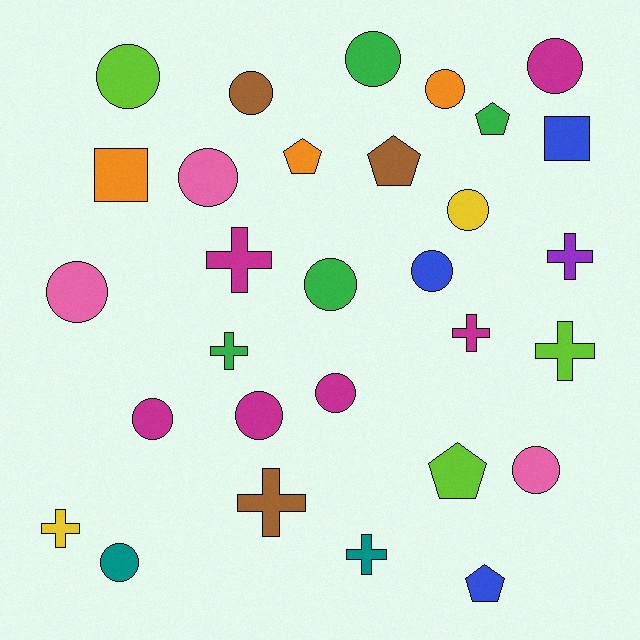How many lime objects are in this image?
There are 3 lime objects.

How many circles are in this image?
There are 15 circles.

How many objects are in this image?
There are 30 objects.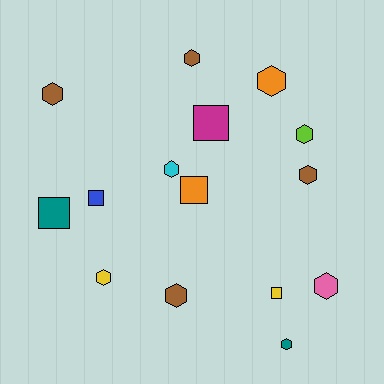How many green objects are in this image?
There are no green objects.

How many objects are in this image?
There are 15 objects.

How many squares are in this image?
There are 5 squares.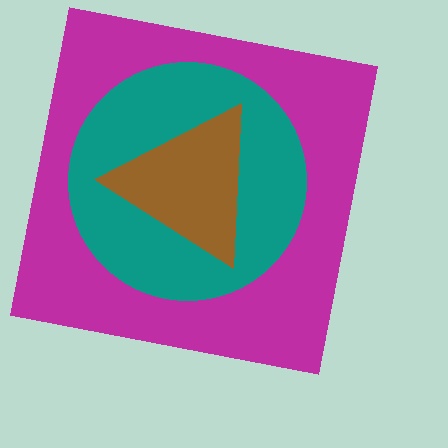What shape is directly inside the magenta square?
The teal circle.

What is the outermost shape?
The magenta square.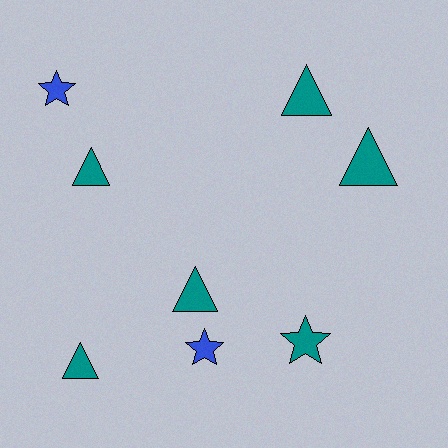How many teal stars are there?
There is 1 teal star.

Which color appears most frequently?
Teal, with 6 objects.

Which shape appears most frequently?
Triangle, with 5 objects.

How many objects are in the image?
There are 8 objects.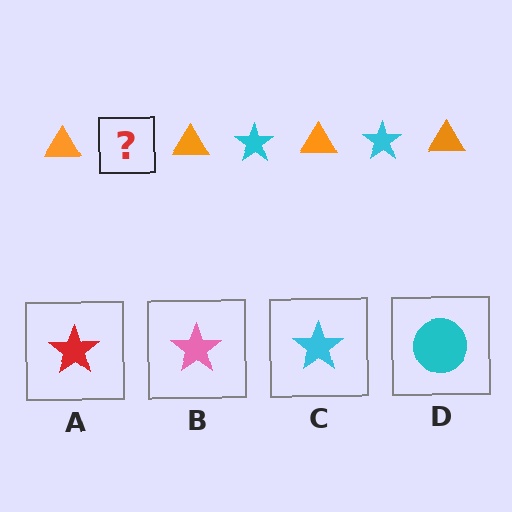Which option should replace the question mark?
Option C.